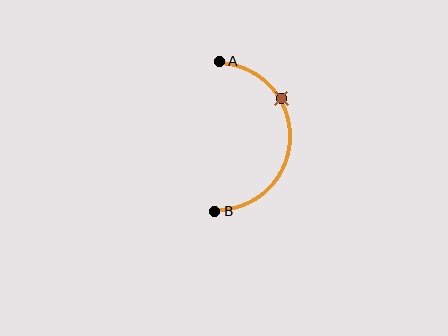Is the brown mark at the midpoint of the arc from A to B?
No. The brown mark lies on the arc but is closer to endpoint A. The arc midpoint would be at the point on the curve equidistant along the arc from both A and B.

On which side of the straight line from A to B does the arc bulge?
The arc bulges to the right of the straight line connecting A and B.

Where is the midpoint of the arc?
The arc midpoint is the point on the curve farthest from the straight line joining A and B. It sits to the right of that line.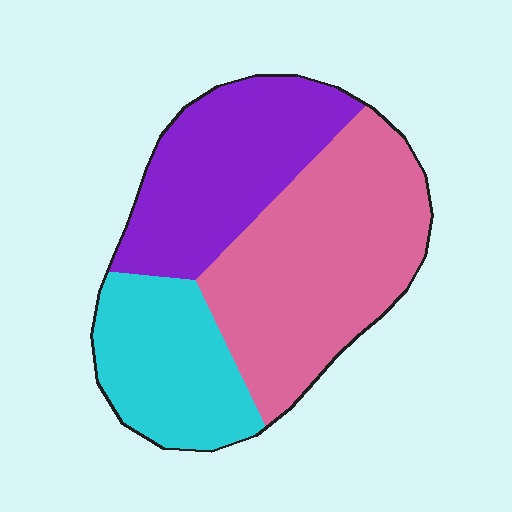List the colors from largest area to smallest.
From largest to smallest: pink, purple, cyan.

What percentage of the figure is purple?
Purple takes up about one third (1/3) of the figure.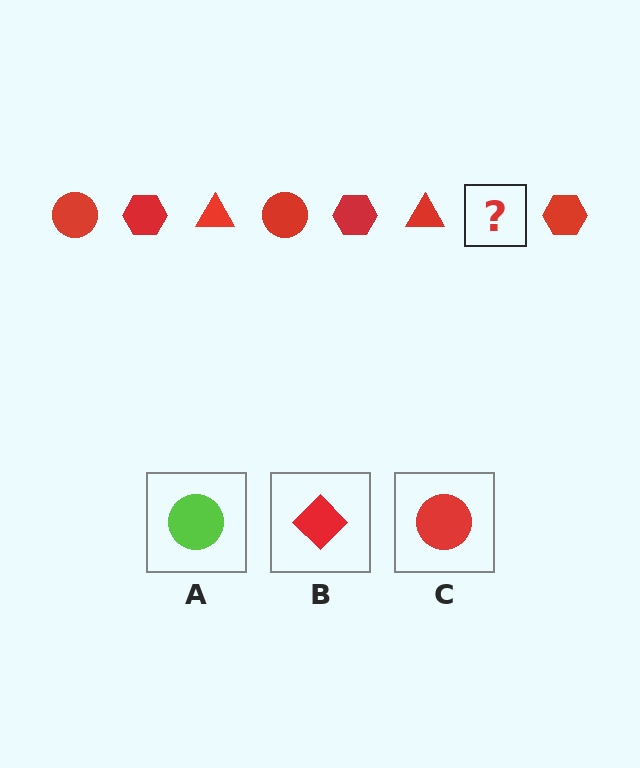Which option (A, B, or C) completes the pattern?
C.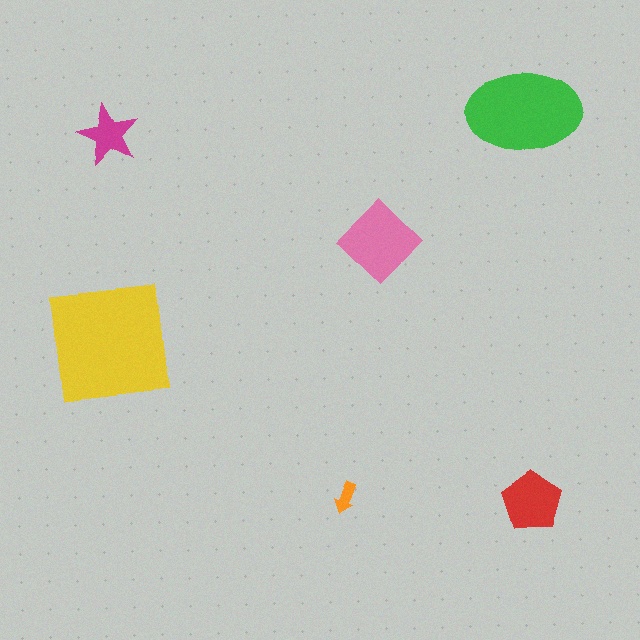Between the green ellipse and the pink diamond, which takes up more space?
The green ellipse.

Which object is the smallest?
The orange arrow.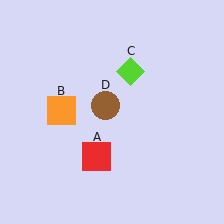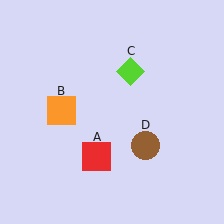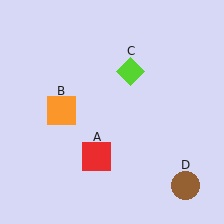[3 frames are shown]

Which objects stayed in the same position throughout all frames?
Red square (object A) and orange square (object B) and lime diamond (object C) remained stationary.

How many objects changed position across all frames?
1 object changed position: brown circle (object D).